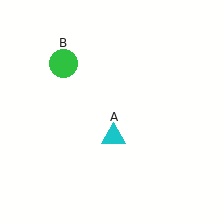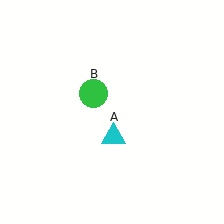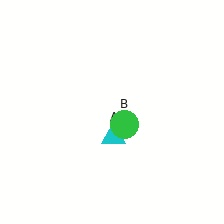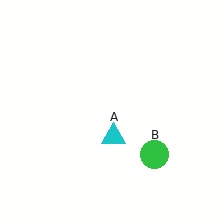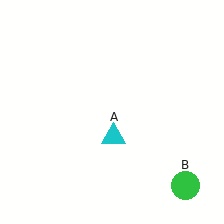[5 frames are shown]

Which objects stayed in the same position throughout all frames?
Cyan triangle (object A) remained stationary.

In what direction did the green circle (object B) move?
The green circle (object B) moved down and to the right.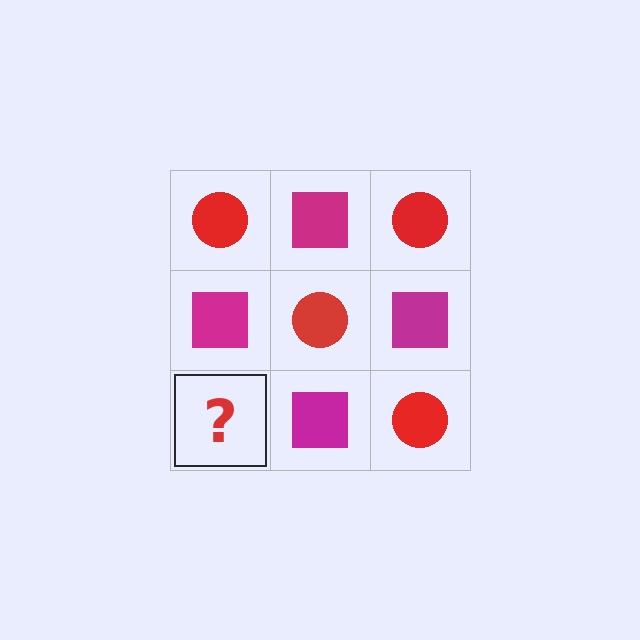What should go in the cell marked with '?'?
The missing cell should contain a red circle.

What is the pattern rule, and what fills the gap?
The rule is that it alternates red circle and magenta square in a checkerboard pattern. The gap should be filled with a red circle.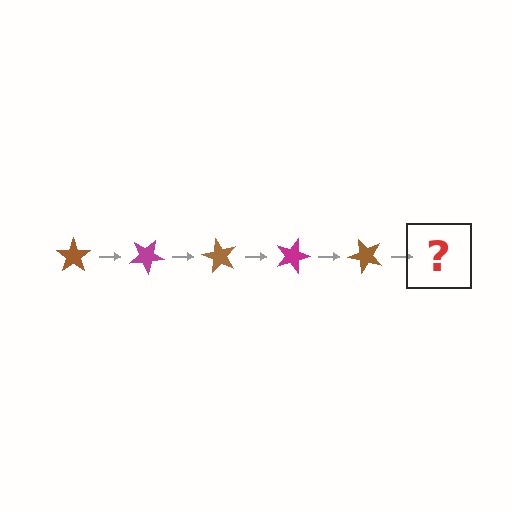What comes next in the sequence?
The next element should be a magenta star, rotated 150 degrees from the start.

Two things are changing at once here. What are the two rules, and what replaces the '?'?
The two rules are that it rotates 30 degrees each step and the color cycles through brown and magenta. The '?' should be a magenta star, rotated 150 degrees from the start.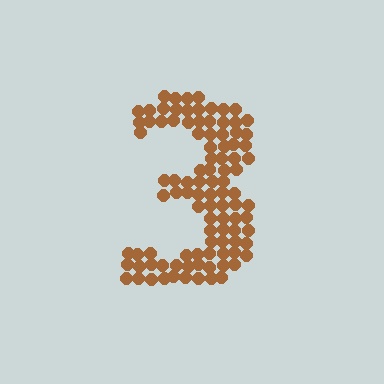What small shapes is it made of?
It is made of small circles.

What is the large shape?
The large shape is the digit 3.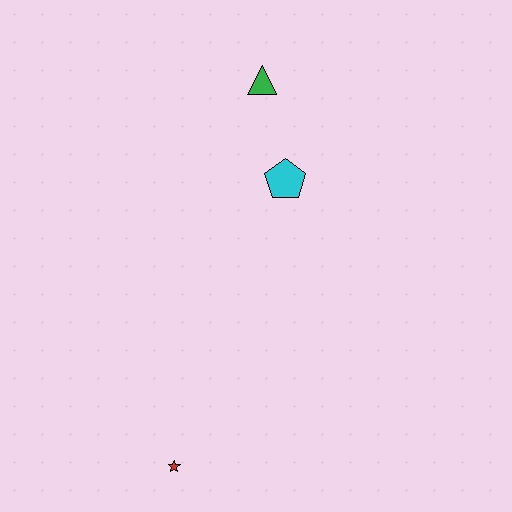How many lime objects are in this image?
There are no lime objects.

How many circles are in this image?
There are no circles.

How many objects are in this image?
There are 3 objects.